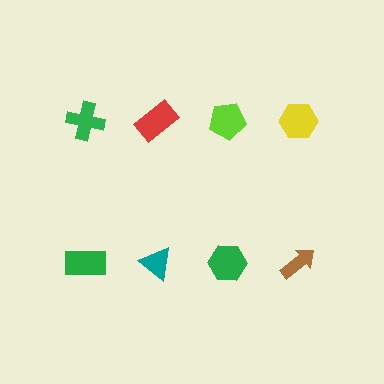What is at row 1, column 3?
A lime pentagon.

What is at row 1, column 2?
A red rectangle.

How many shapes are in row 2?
4 shapes.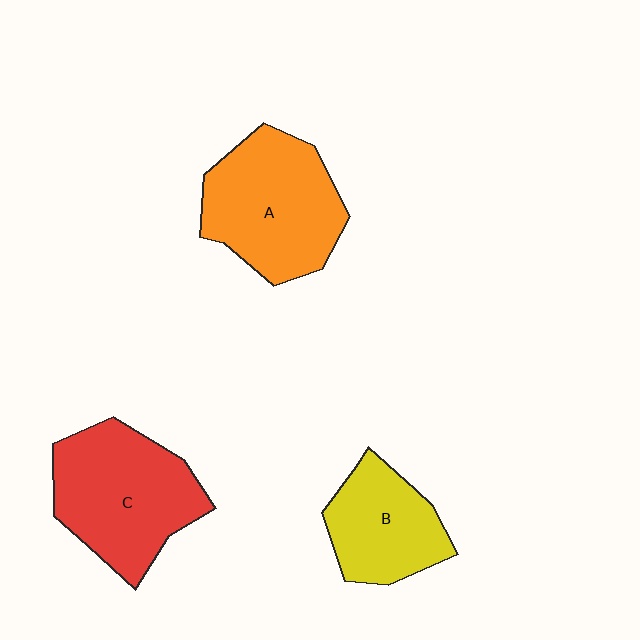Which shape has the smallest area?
Shape B (yellow).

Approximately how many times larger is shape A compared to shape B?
Approximately 1.4 times.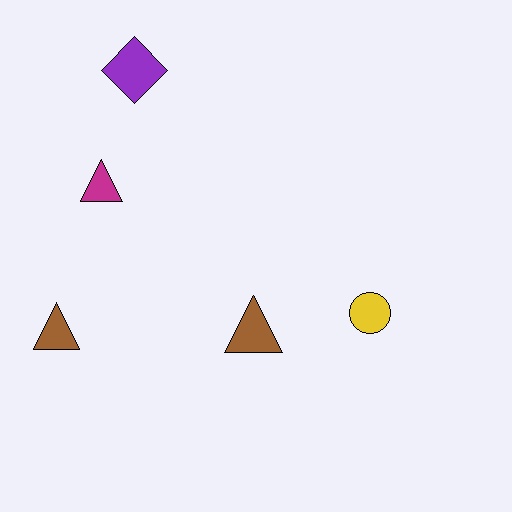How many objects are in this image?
There are 5 objects.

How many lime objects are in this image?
There are no lime objects.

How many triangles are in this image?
There are 3 triangles.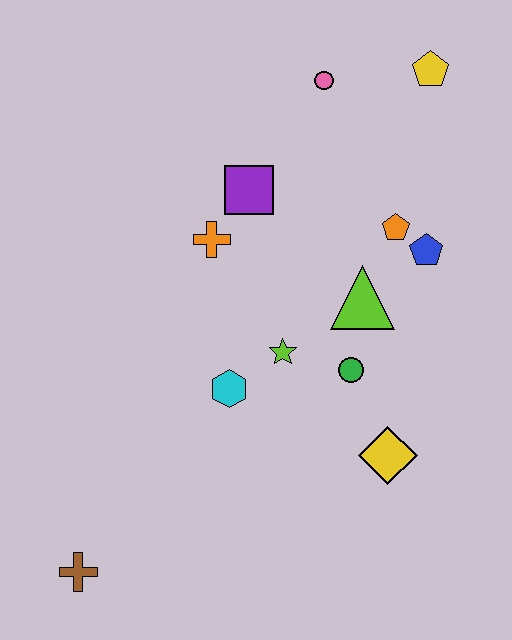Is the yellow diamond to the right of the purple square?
Yes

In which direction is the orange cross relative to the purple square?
The orange cross is below the purple square.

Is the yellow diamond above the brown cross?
Yes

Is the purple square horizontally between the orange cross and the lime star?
Yes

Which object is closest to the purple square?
The orange cross is closest to the purple square.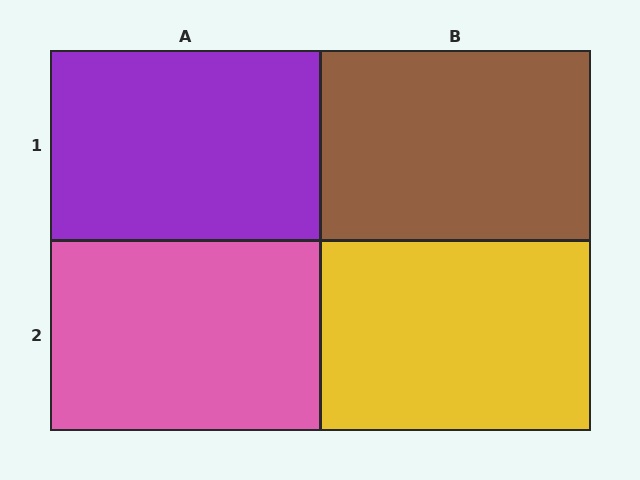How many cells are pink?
1 cell is pink.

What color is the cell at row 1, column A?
Purple.